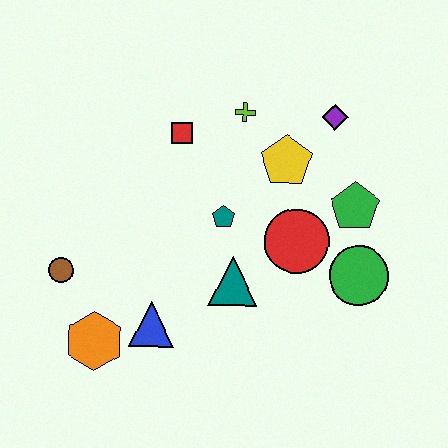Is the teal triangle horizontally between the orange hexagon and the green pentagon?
Yes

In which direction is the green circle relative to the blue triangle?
The green circle is to the right of the blue triangle.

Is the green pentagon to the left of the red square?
No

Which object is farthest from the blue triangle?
The purple diamond is farthest from the blue triangle.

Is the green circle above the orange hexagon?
Yes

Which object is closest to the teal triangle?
The teal pentagon is closest to the teal triangle.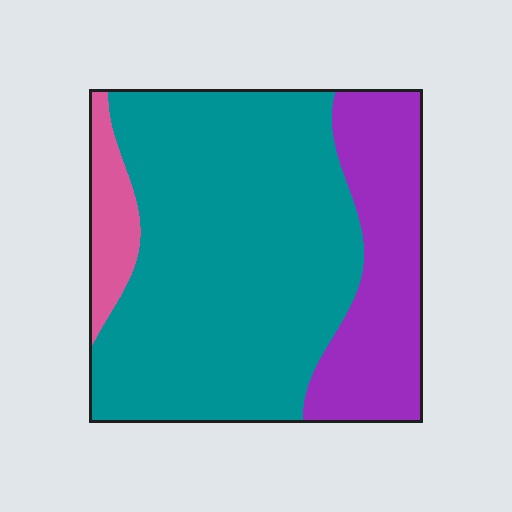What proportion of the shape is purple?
Purple covers roughly 25% of the shape.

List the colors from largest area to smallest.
From largest to smallest: teal, purple, pink.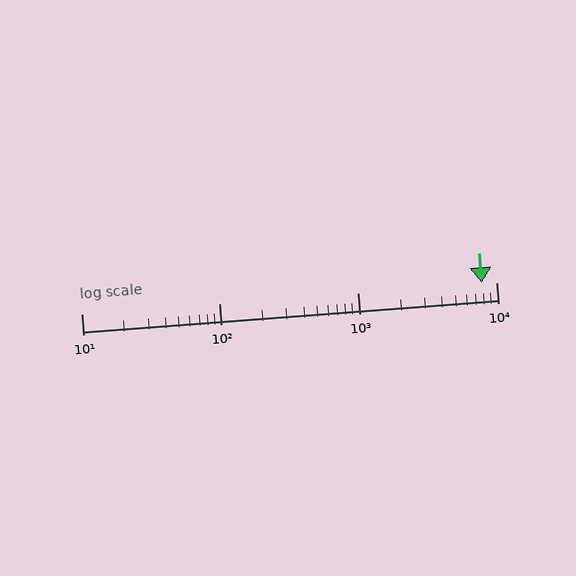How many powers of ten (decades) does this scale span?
The scale spans 3 decades, from 10 to 10000.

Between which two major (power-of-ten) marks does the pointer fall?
The pointer is between 1000 and 10000.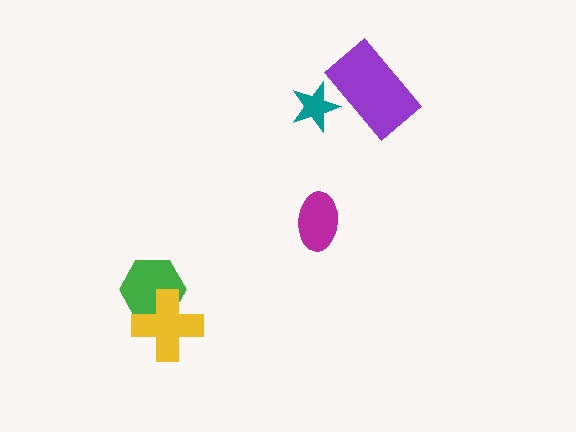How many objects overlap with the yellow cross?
1 object overlaps with the yellow cross.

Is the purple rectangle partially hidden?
Yes, it is partially covered by another shape.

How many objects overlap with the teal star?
1 object overlaps with the teal star.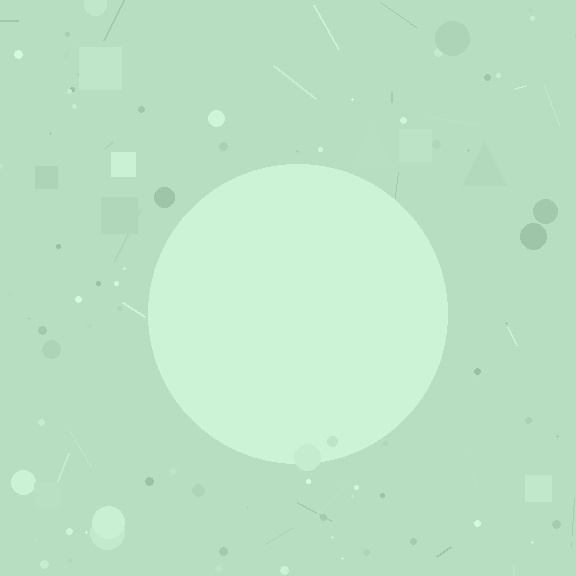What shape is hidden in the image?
A circle is hidden in the image.